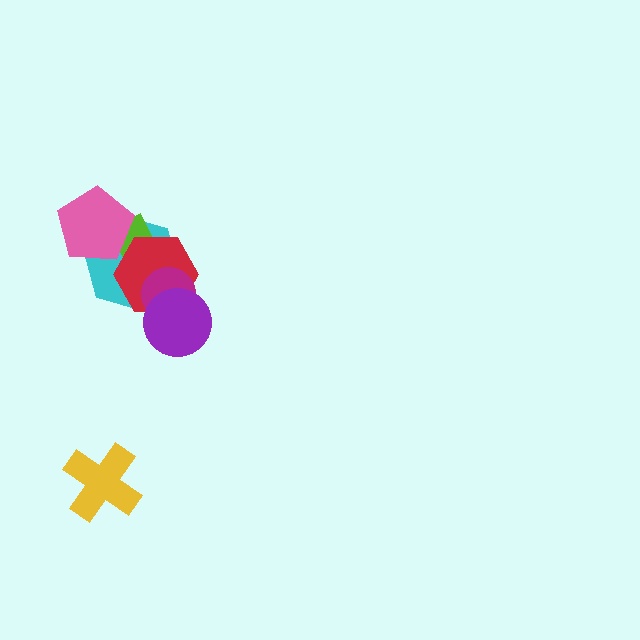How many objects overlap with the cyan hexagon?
5 objects overlap with the cyan hexagon.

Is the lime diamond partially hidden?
Yes, it is partially covered by another shape.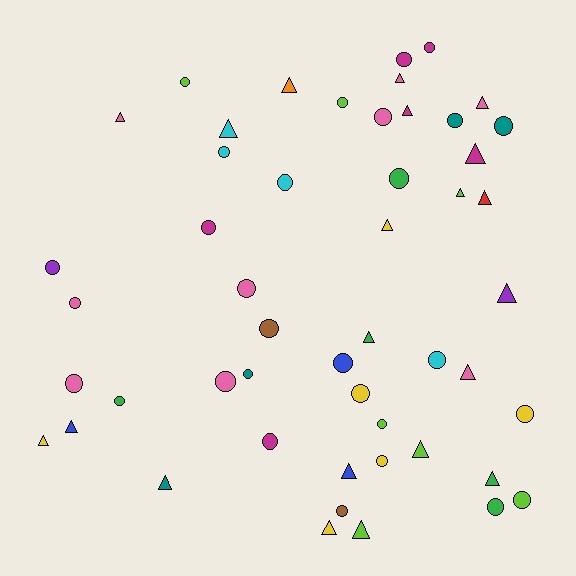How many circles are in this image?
There are 29 circles.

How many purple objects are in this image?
There are 2 purple objects.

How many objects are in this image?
There are 50 objects.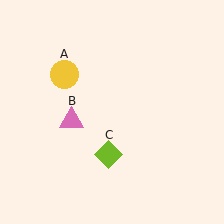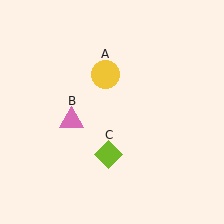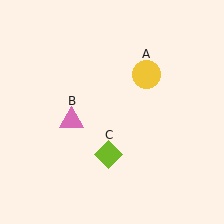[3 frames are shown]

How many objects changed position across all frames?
1 object changed position: yellow circle (object A).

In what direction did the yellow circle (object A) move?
The yellow circle (object A) moved right.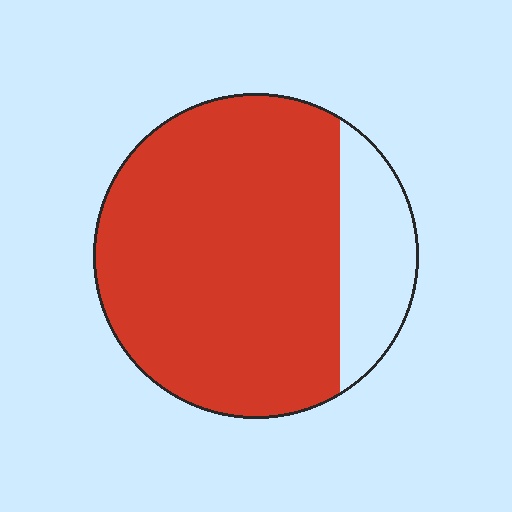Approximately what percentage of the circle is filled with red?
Approximately 80%.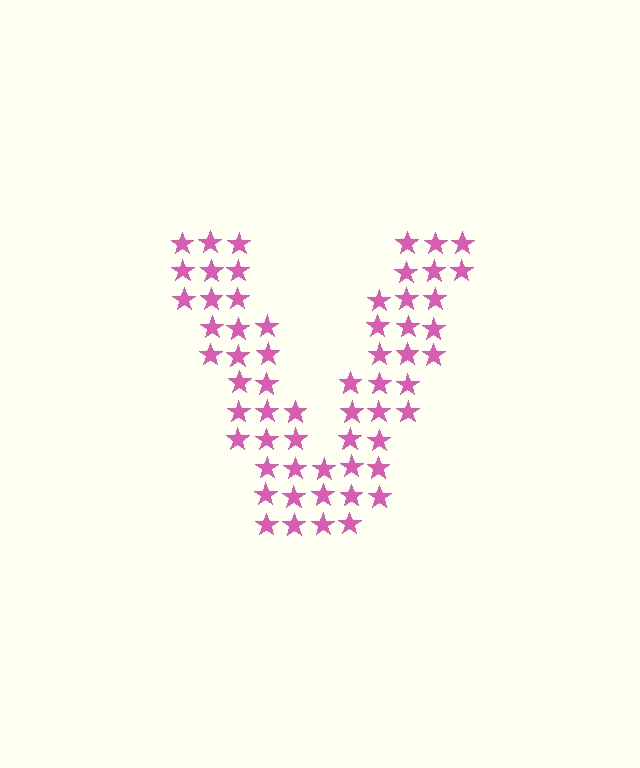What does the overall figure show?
The overall figure shows the letter V.